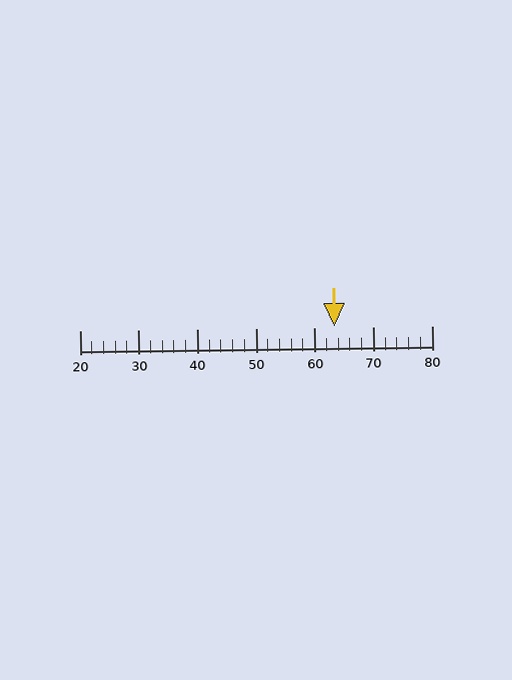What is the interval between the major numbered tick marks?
The major tick marks are spaced 10 units apart.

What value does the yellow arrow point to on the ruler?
The yellow arrow points to approximately 63.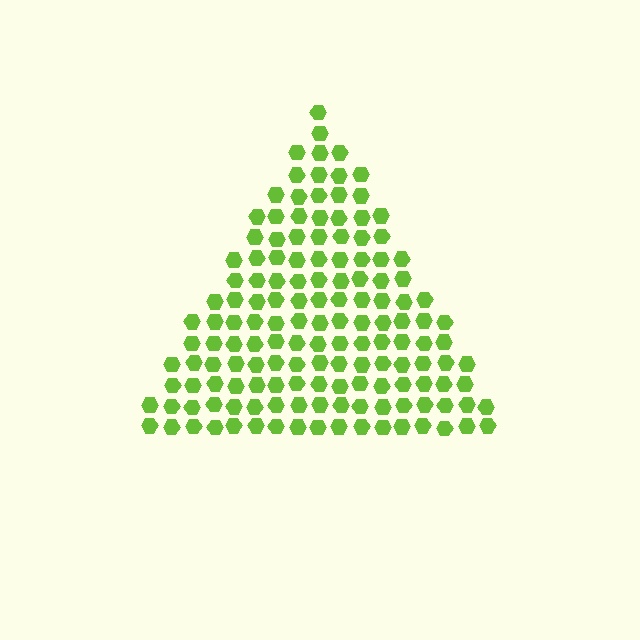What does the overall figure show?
The overall figure shows a triangle.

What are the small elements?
The small elements are hexagons.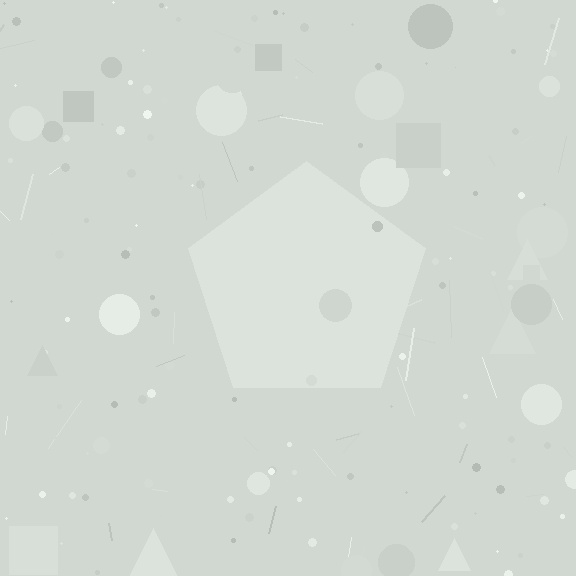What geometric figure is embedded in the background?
A pentagon is embedded in the background.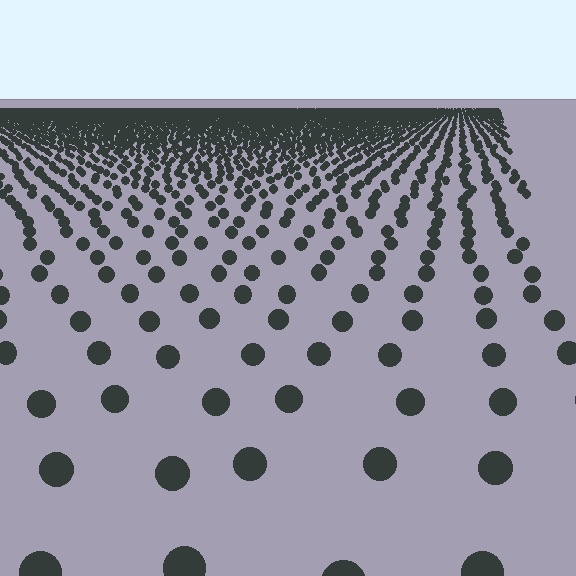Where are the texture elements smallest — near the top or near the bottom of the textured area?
Near the top.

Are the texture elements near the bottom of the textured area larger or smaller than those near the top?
Larger. Near the bottom, elements are closer to the viewer and appear at a bigger on-screen size.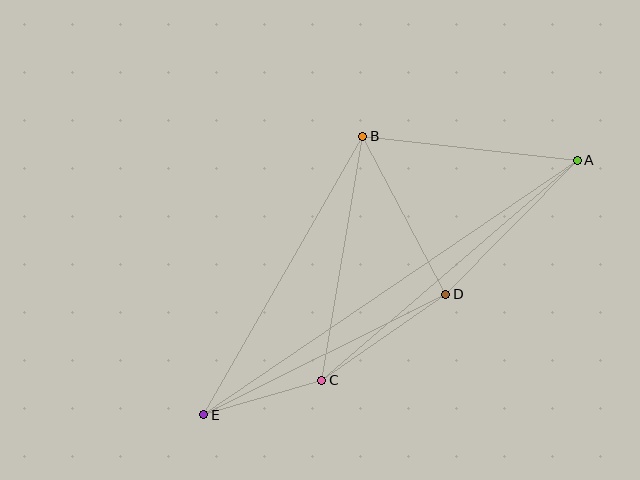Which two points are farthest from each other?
Points A and E are farthest from each other.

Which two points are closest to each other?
Points C and E are closest to each other.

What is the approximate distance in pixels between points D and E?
The distance between D and E is approximately 271 pixels.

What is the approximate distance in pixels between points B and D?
The distance between B and D is approximately 179 pixels.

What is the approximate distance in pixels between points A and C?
The distance between A and C is approximately 337 pixels.